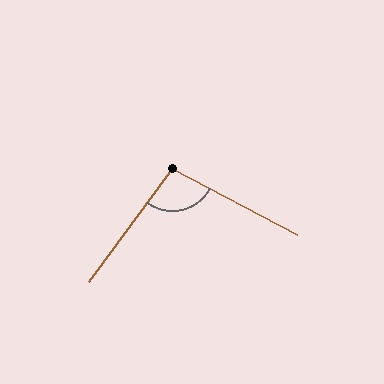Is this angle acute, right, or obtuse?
It is obtuse.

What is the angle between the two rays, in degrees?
Approximately 99 degrees.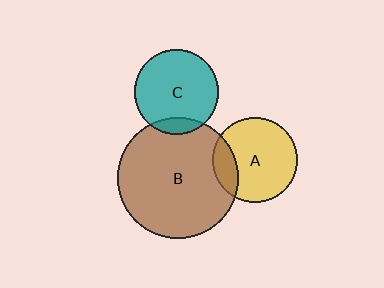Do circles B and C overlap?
Yes.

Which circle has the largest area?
Circle B (brown).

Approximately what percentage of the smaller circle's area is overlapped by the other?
Approximately 10%.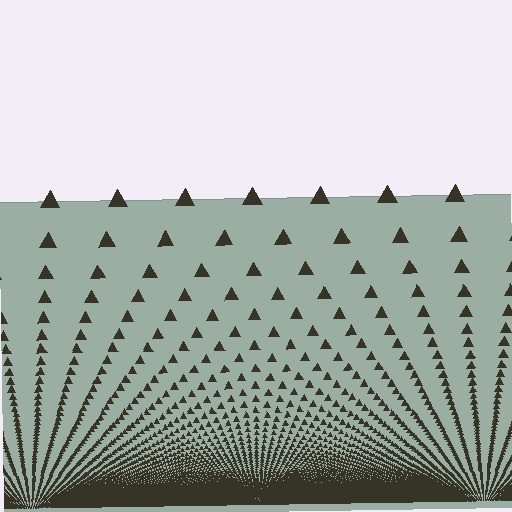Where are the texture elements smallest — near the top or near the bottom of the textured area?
Near the bottom.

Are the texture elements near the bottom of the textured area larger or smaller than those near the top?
Smaller. The gradient is inverted — elements near the bottom are smaller and denser.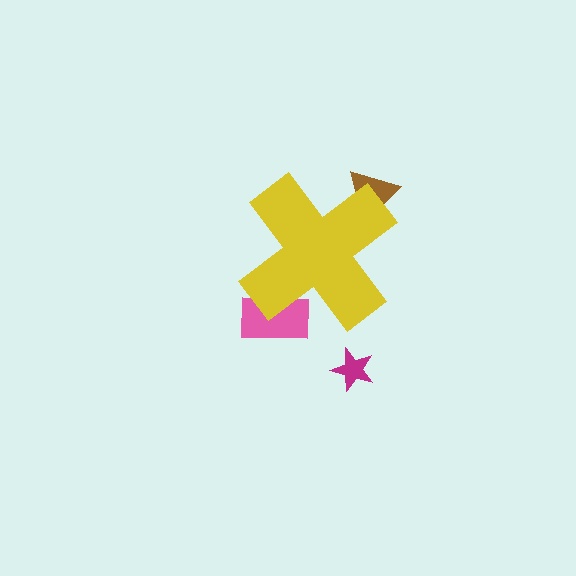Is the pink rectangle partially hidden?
Yes, the pink rectangle is partially hidden behind the yellow cross.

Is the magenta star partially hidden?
No, the magenta star is fully visible.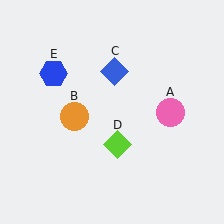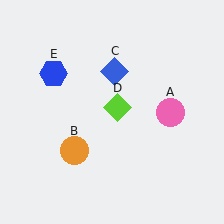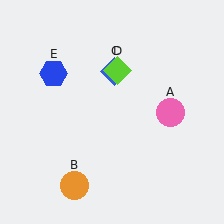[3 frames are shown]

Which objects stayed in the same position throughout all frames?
Pink circle (object A) and blue diamond (object C) and blue hexagon (object E) remained stationary.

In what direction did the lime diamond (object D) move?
The lime diamond (object D) moved up.